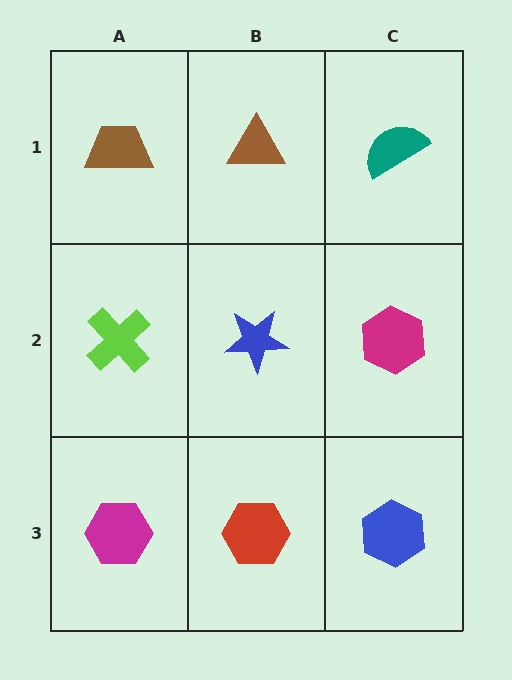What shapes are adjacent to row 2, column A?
A brown trapezoid (row 1, column A), a magenta hexagon (row 3, column A), a blue star (row 2, column B).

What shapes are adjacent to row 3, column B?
A blue star (row 2, column B), a magenta hexagon (row 3, column A), a blue hexagon (row 3, column C).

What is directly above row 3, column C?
A magenta hexagon.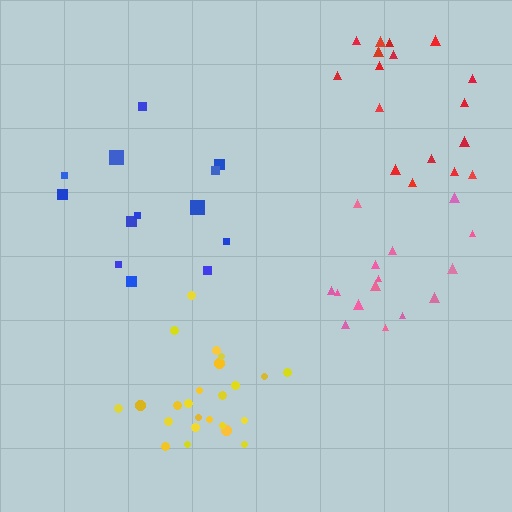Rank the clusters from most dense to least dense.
yellow, pink, red, blue.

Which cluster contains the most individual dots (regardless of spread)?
Yellow (24).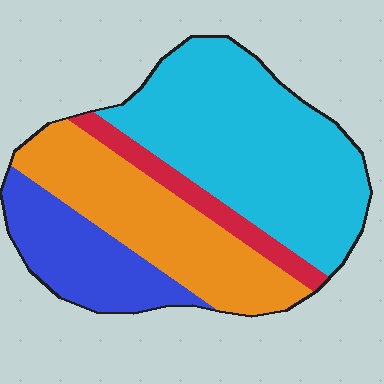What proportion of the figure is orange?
Orange covers around 30% of the figure.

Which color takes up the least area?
Red, at roughly 10%.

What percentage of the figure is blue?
Blue covers 18% of the figure.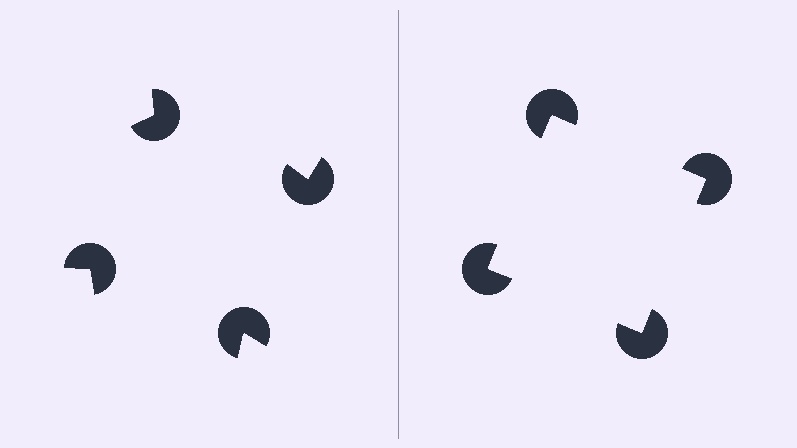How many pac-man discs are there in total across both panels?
8 — 4 on each side.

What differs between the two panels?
The pac-man discs are positioned identically on both sides; only the wedge orientations differ. On the right they align to a square; on the left they are misaligned.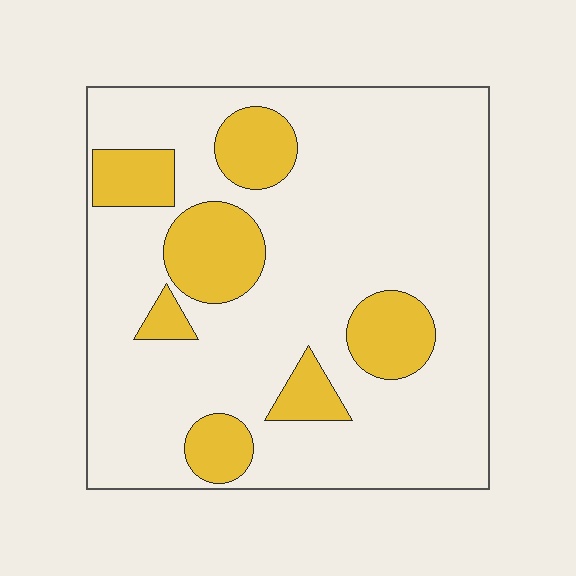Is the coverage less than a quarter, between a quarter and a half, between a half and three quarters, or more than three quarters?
Less than a quarter.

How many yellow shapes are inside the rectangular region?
7.